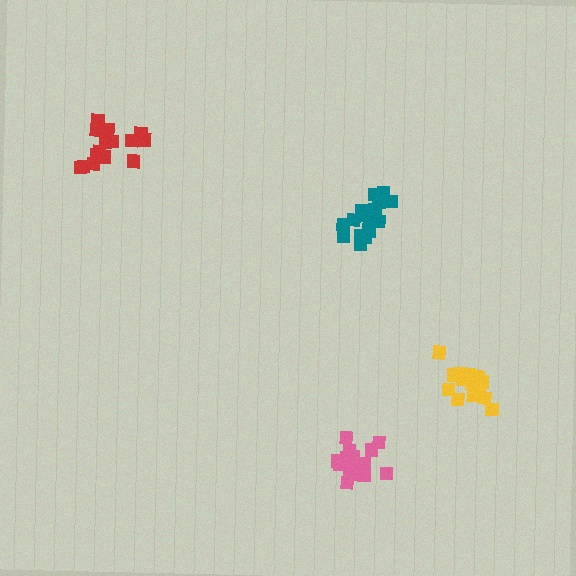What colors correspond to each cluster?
The clusters are colored: yellow, teal, pink, red.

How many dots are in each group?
Group 1: 16 dots, Group 2: 19 dots, Group 3: 17 dots, Group 4: 16 dots (68 total).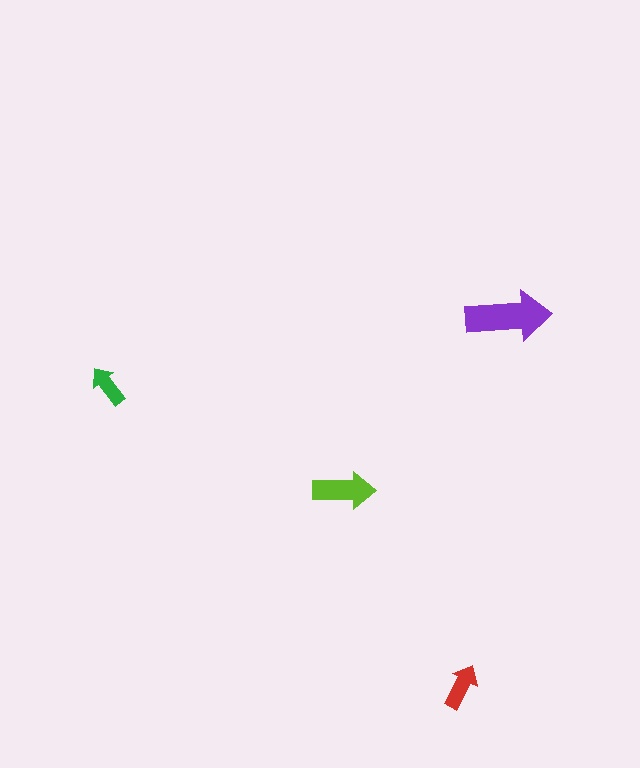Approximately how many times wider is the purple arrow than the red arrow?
About 2 times wider.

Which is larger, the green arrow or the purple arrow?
The purple one.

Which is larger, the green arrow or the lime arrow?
The lime one.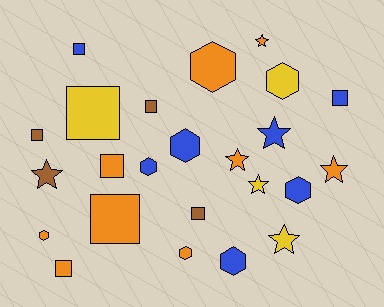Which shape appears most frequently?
Square, with 9 objects.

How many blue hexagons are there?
There are 4 blue hexagons.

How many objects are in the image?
There are 24 objects.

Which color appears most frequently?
Orange, with 9 objects.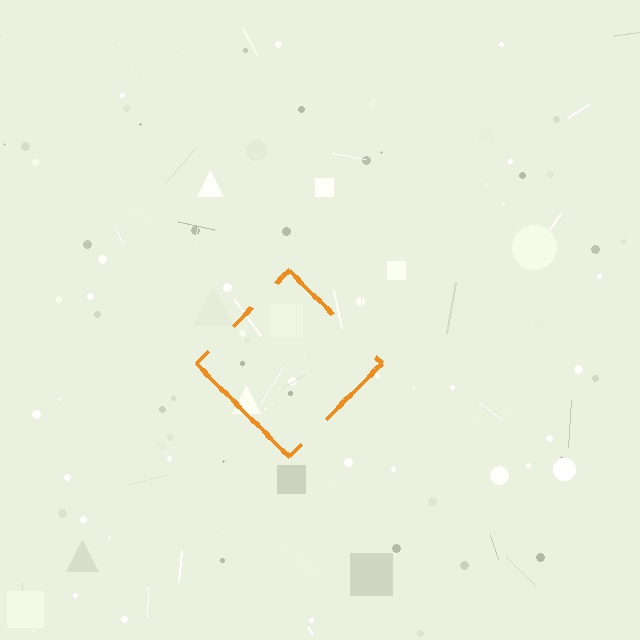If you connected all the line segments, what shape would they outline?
They would outline a diamond.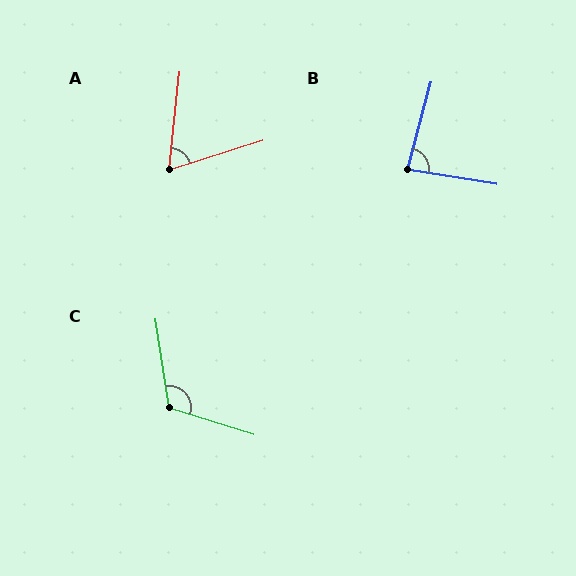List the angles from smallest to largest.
A (66°), B (84°), C (116°).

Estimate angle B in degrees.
Approximately 84 degrees.